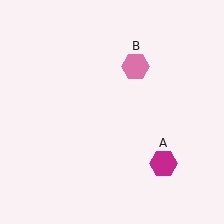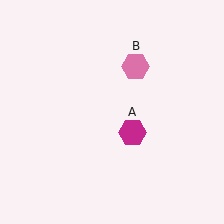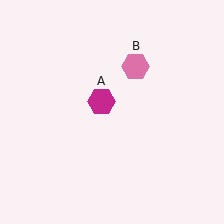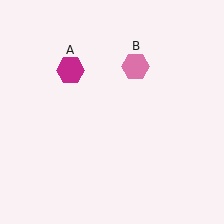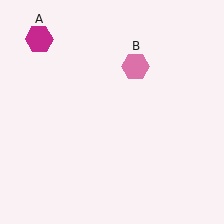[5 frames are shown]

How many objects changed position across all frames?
1 object changed position: magenta hexagon (object A).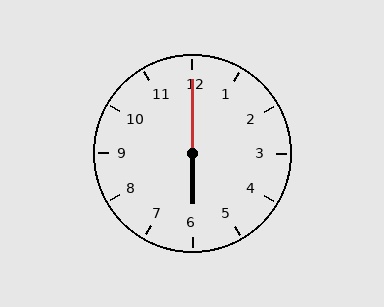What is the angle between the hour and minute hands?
Approximately 180 degrees.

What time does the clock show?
6:00.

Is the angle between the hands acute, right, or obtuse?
It is obtuse.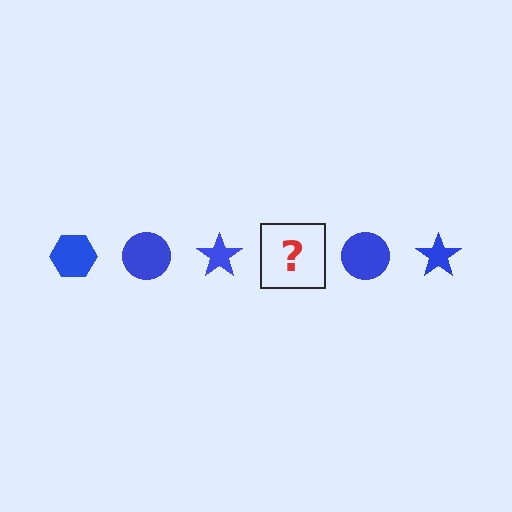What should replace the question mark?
The question mark should be replaced with a blue hexagon.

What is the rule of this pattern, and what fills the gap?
The rule is that the pattern cycles through hexagon, circle, star shapes in blue. The gap should be filled with a blue hexagon.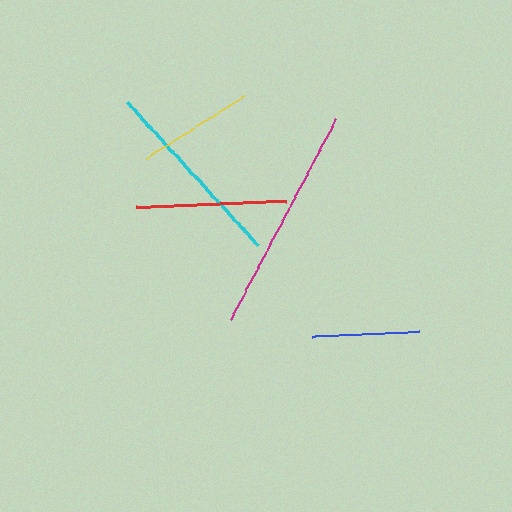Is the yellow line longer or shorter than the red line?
The red line is longer than the yellow line.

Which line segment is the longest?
The magenta line is the longest at approximately 227 pixels.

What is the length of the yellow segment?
The yellow segment is approximately 117 pixels long.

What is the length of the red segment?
The red segment is approximately 151 pixels long.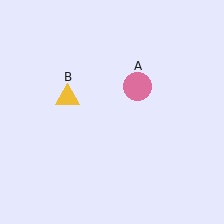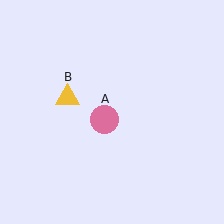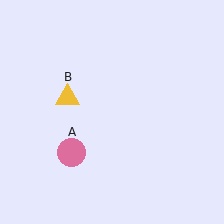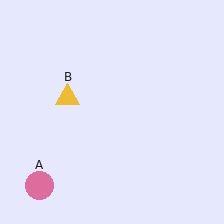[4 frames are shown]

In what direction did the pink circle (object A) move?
The pink circle (object A) moved down and to the left.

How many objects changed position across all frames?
1 object changed position: pink circle (object A).